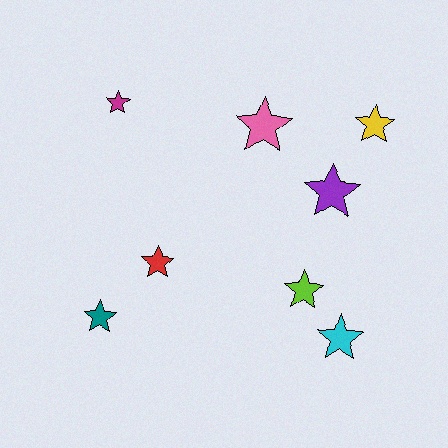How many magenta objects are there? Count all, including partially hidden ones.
There is 1 magenta object.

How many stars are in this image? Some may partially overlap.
There are 8 stars.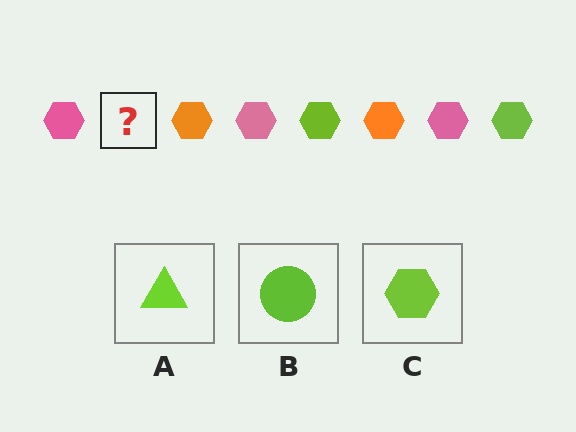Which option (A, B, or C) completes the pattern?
C.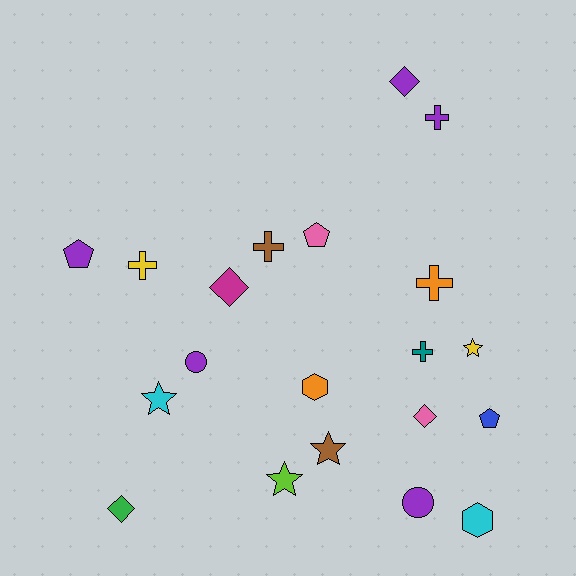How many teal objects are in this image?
There is 1 teal object.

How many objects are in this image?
There are 20 objects.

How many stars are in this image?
There are 4 stars.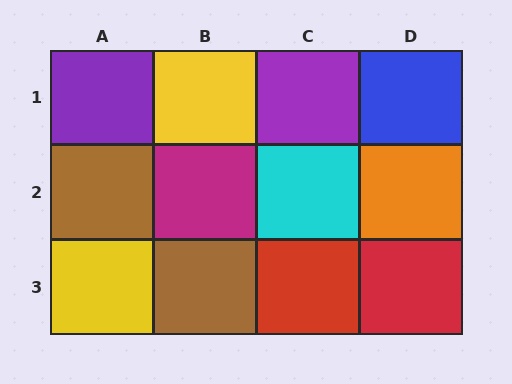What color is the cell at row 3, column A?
Yellow.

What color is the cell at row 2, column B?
Magenta.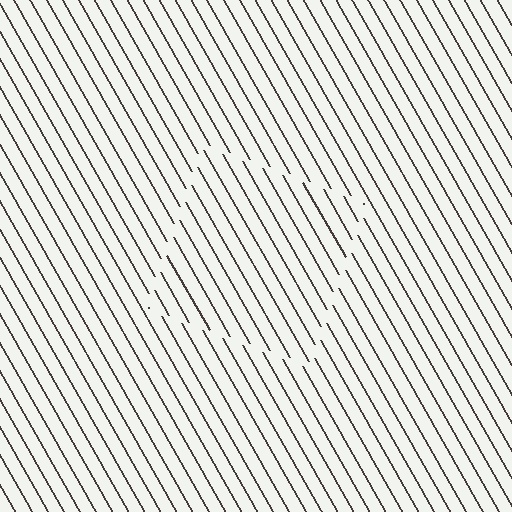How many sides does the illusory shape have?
4 sides — the line-ends trace a square.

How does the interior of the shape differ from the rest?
The interior of the shape contains the same grating, shifted by half a period — the contour is defined by the phase discontinuity where line-ends from the inner and outer gratings abut.